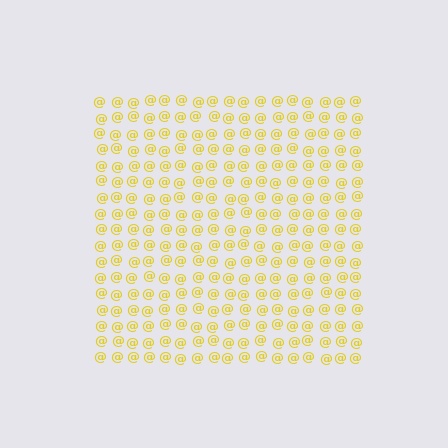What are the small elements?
The small elements are at signs.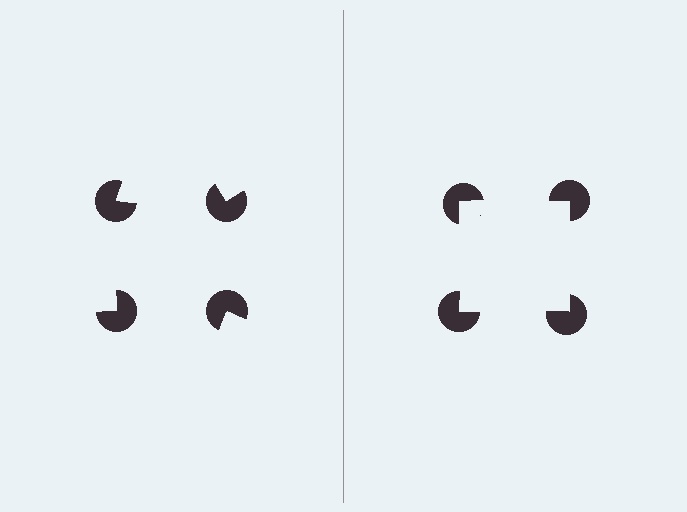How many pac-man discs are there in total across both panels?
8 — 4 on each side.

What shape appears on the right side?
An illusory square.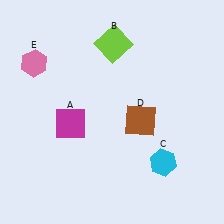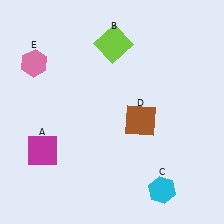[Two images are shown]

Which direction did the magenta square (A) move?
The magenta square (A) moved left.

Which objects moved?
The objects that moved are: the magenta square (A), the cyan hexagon (C).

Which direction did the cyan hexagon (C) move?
The cyan hexagon (C) moved down.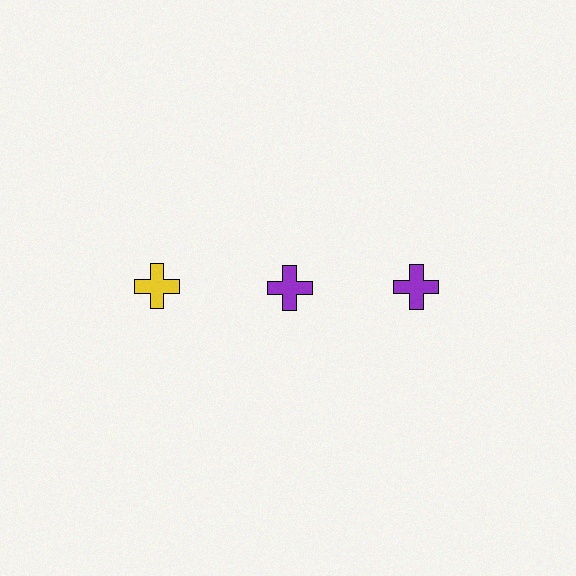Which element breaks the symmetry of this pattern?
The yellow cross in the top row, leftmost column breaks the symmetry. All other shapes are purple crosses.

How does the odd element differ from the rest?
It has a different color: yellow instead of purple.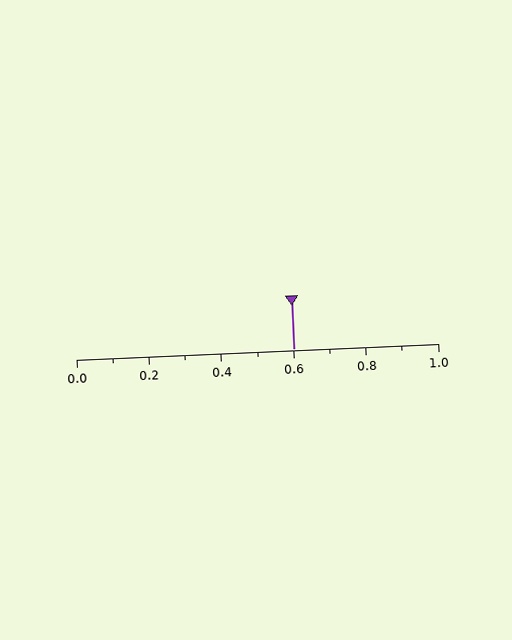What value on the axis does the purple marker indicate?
The marker indicates approximately 0.6.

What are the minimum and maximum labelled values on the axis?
The axis runs from 0.0 to 1.0.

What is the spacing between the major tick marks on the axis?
The major ticks are spaced 0.2 apart.